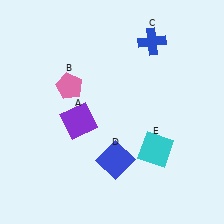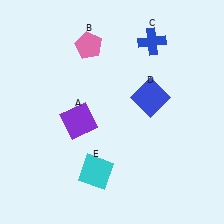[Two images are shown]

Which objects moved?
The objects that moved are: the pink pentagon (B), the blue square (D), the cyan square (E).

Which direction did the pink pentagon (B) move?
The pink pentagon (B) moved up.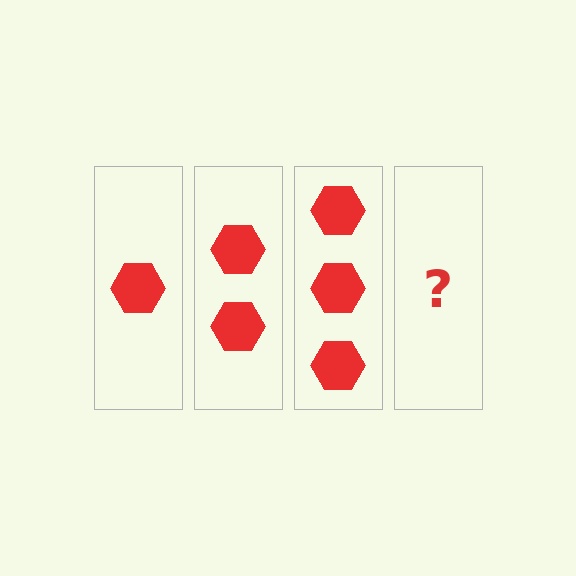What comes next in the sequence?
The next element should be 4 hexagons.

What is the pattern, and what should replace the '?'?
The pattern is that each step adds one more hexagon. The '?' should be 4 hexagons.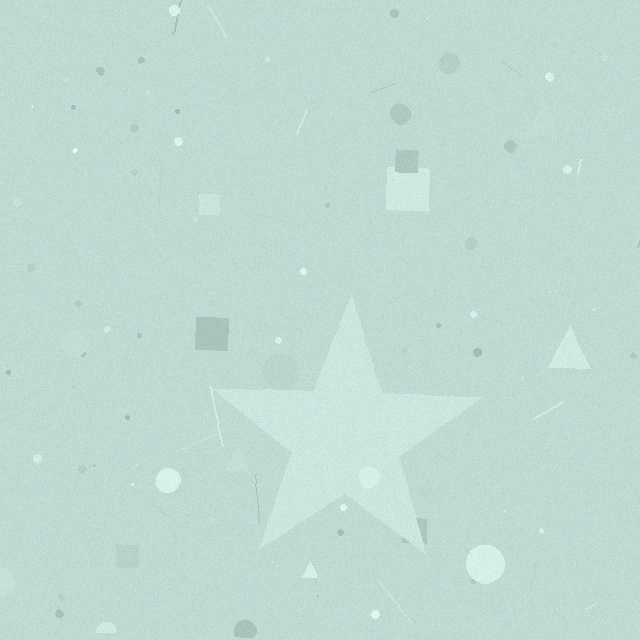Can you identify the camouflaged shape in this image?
The camouflaged shape is a star.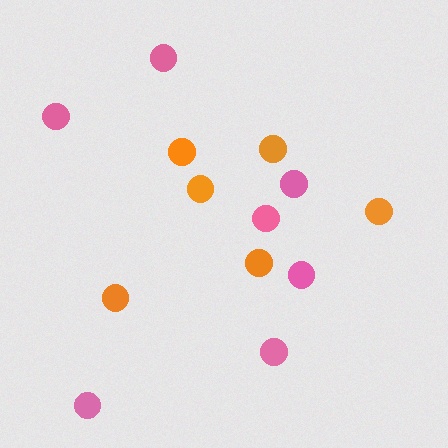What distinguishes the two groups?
There are 2 groups: one group of pink circles (7) and one group of orange circles (6).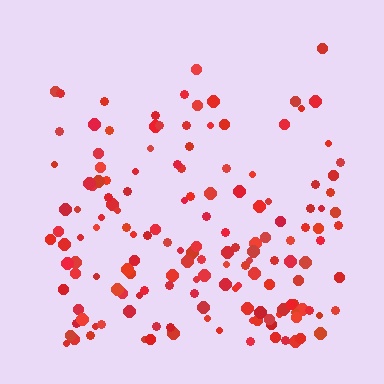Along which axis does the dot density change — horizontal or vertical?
Vertical.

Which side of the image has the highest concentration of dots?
The bottom.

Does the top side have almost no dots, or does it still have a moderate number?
Still a moderate number, just noticeably fewer than the bottom.